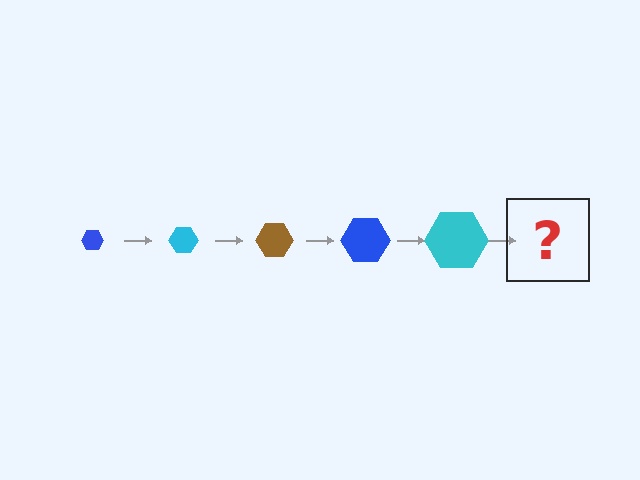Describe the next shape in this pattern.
It should be a brown hexagon, larger than the previous one.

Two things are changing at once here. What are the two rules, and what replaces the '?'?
The two rules are that the hexagon grows larger each step and the color cycles through blue, cyan, and brown. The '?' should be a brown hexagon, larger than the previous one.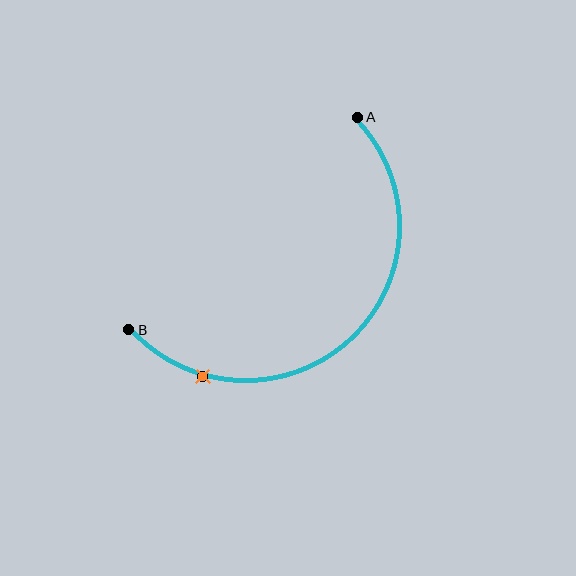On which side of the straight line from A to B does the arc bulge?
The arc bulges below and to the right of the straight line connecting A and B.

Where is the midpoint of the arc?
The arc midpoint is the point on the curve farthest from the straight line joining A and B. It sits below and to the right of that line.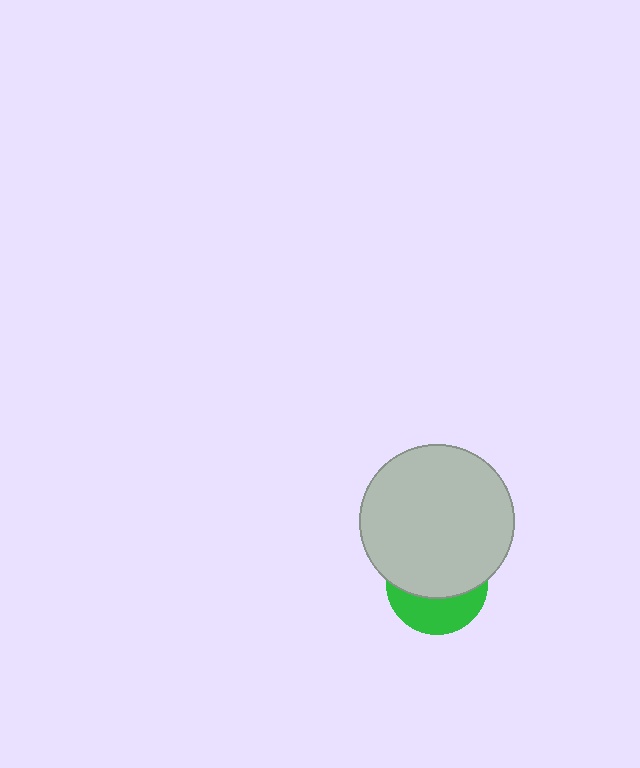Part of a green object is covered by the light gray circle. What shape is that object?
It is a circle.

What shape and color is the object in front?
The object in front is a light gray circle.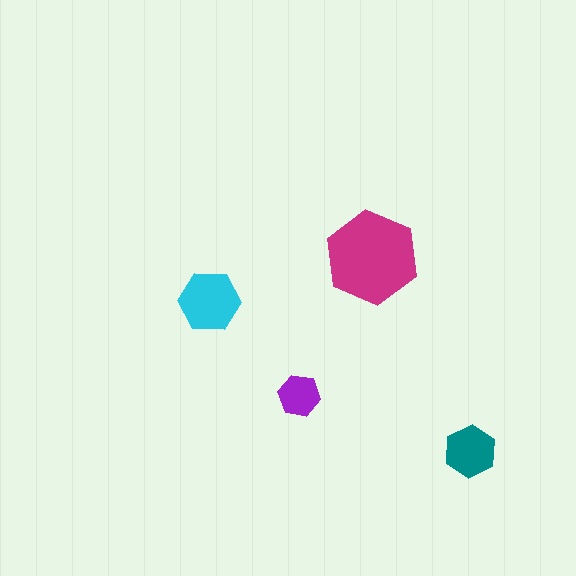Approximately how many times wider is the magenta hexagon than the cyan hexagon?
About 1.5 times wider.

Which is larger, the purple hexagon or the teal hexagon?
The teal one.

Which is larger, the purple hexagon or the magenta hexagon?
The magenta one.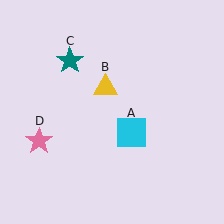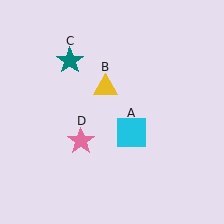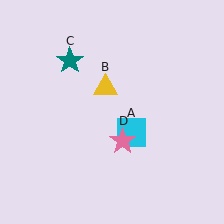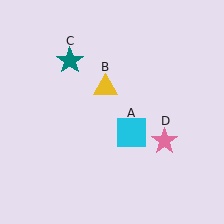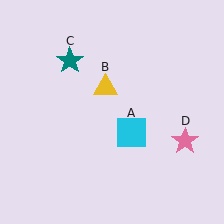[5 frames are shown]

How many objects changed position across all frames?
1 object changed position: pink star (object D).